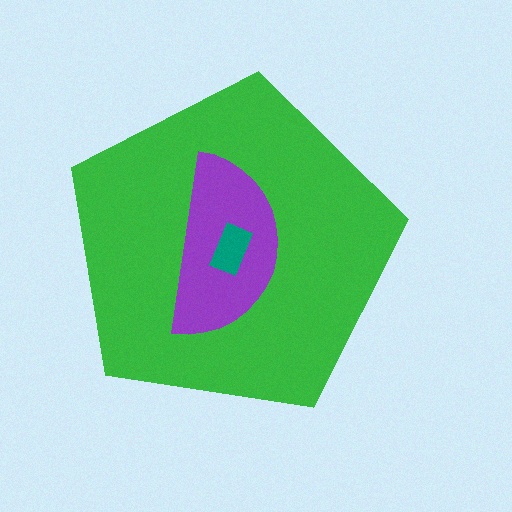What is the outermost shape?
The green pentagon.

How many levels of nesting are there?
3.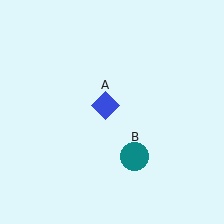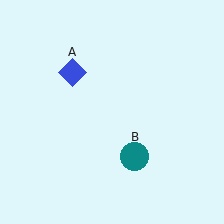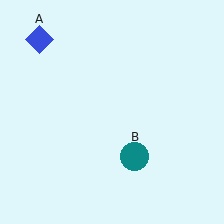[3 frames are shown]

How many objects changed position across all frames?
1 object changed position: blue diamond (object A).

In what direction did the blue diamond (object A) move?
The blue diamond (object A) moved up and to the left.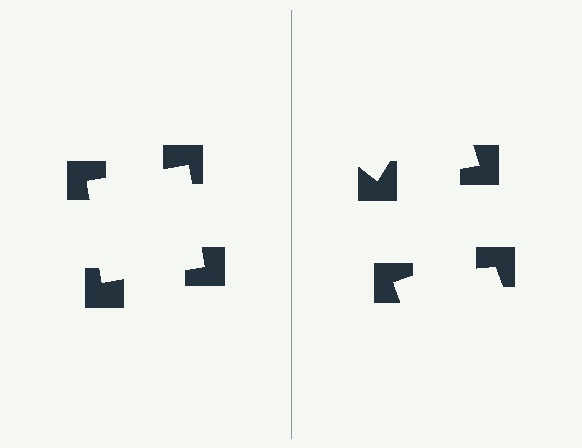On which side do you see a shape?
An illusory square appears on the left side. On the right side the wedge cuts are rotated, so no coherent shape forms.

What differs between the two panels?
The notched squares are positioned identically on both sides; only the wedge orientations differ. On the left they align to a square; on the right they are misaligned.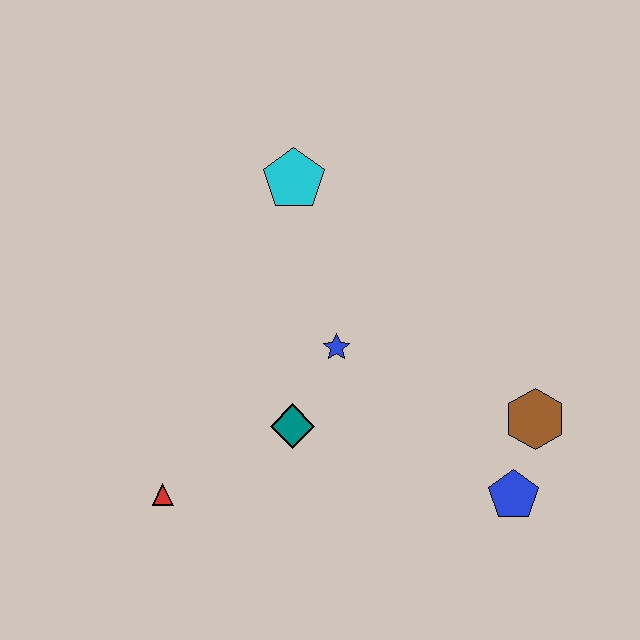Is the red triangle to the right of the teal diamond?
No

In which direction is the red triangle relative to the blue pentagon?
The red triangle is to the left of the blue pentagon.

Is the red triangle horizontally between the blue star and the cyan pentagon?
No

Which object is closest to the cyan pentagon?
The blue star is closest to the cyan pentagon.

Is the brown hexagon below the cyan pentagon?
Yes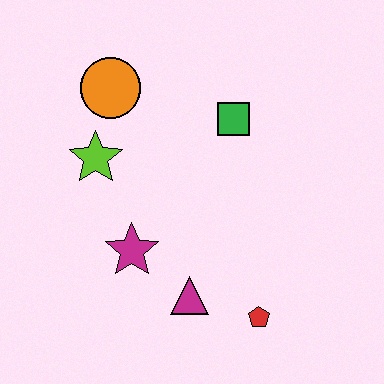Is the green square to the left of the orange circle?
No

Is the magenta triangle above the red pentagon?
Yes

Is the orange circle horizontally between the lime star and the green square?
Yes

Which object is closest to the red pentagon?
The magenta triangle is closest to the red pentagon.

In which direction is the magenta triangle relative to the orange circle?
The magenta triangle is below the orange circle.